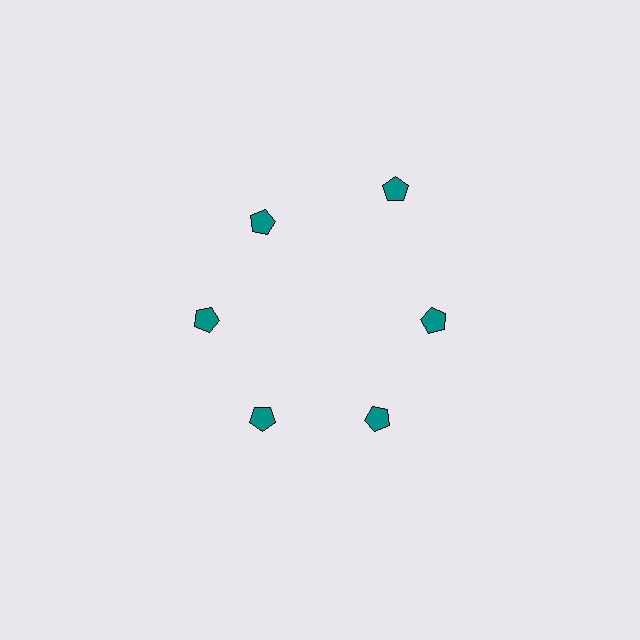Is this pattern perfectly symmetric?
No. The 6 teal pentagons are arranged in a ring, but one element near the 1 o'clock position is pushed outward from the center, breaking the 6-fold rotational symmetry.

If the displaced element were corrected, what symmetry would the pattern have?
It would have 6-fold rotational symmetry — the pattern would map onto itself every 60 degrees.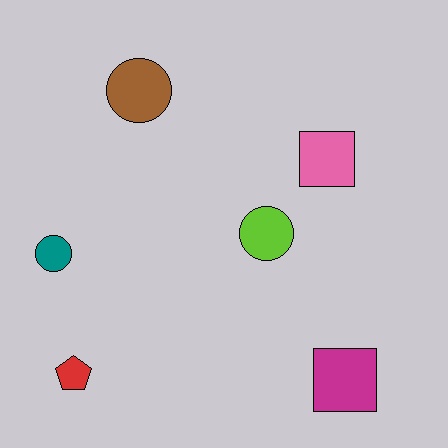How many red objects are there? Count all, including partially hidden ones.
There is 1 red object.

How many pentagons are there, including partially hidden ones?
There is 1 pentagon.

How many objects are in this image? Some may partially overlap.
There are 6 objects.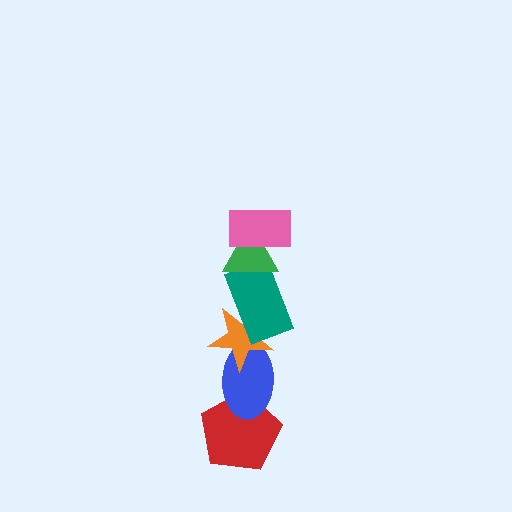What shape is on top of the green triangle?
The pink rectangle is on top of the green triangle.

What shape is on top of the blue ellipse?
The orange star is on top of the blue ellipse.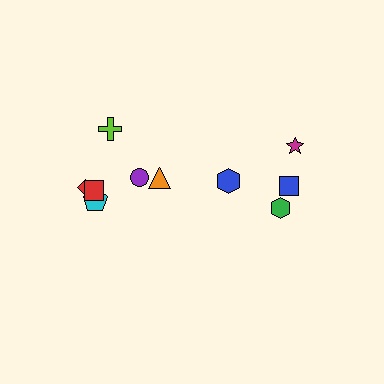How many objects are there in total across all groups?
There are 10 objects.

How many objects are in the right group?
There are 4 objects.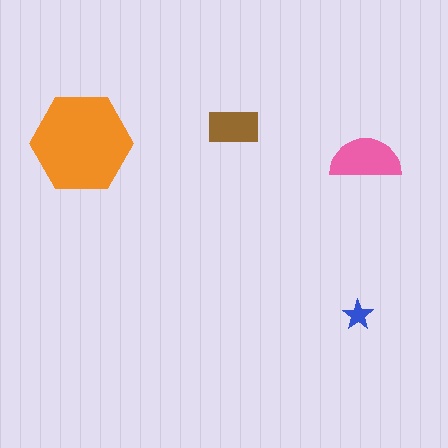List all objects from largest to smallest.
The orange hexagon, the pink semicircle, the brown rectangle, the blue star.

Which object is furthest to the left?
The orange hexagon is leftmost.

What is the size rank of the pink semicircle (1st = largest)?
2nd.